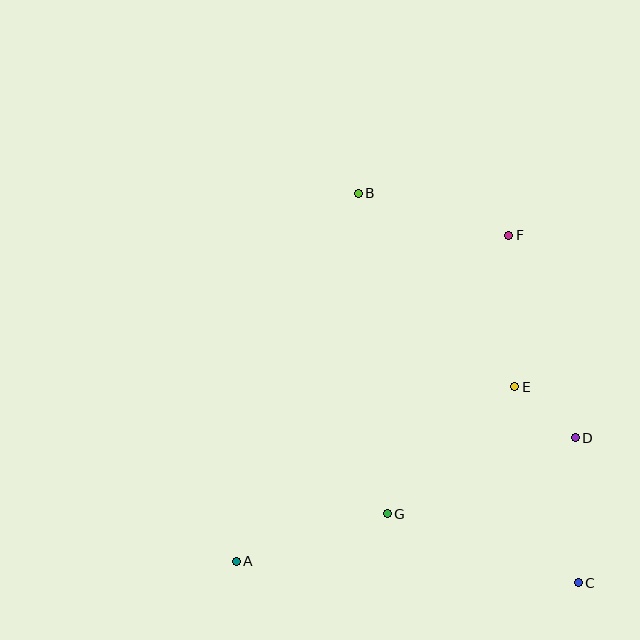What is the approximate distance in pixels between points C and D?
The distance between C and D is approximately 145 pixels.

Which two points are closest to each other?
Points D and E are closest to each other.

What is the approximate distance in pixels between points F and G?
The distance between F and G is approximately 304 pixels.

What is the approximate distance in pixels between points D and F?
The distance between D and F is approximately 213 pixels.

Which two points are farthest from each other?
Points B and C are farthest from each other.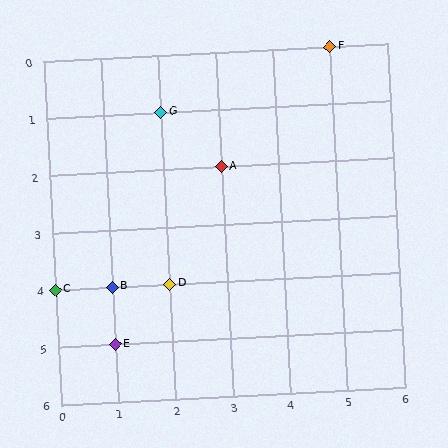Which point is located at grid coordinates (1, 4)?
Point B is at (1, 4).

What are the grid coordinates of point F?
Point F is at grid coordinates (5, 0).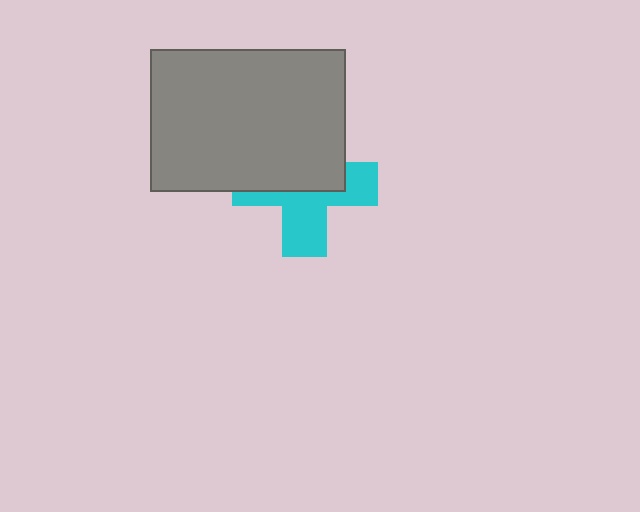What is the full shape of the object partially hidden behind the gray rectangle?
The partially hidden object is a cyan cross.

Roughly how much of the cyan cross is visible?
About half of it is visible (roughly 49%).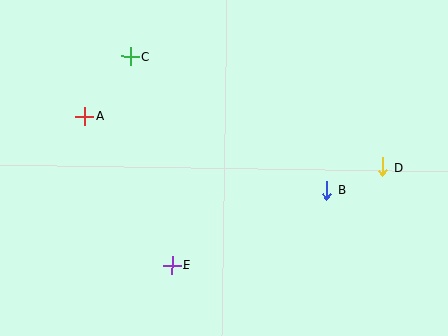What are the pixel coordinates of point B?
Point B is at (327, 190).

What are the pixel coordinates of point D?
Point D is at (383, 167).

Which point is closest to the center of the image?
Point B at (327, 190) is closest to the center.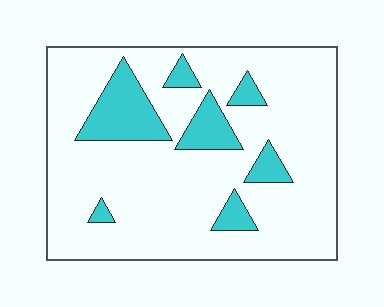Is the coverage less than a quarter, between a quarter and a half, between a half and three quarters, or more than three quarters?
Less than a quarter.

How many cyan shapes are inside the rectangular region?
7.